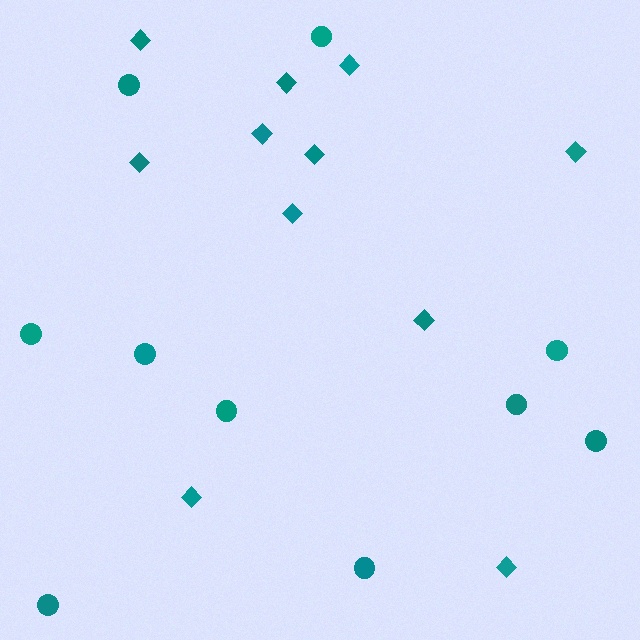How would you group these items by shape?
There are 2 groups: one group of diamonds (11) and one group of circles (10).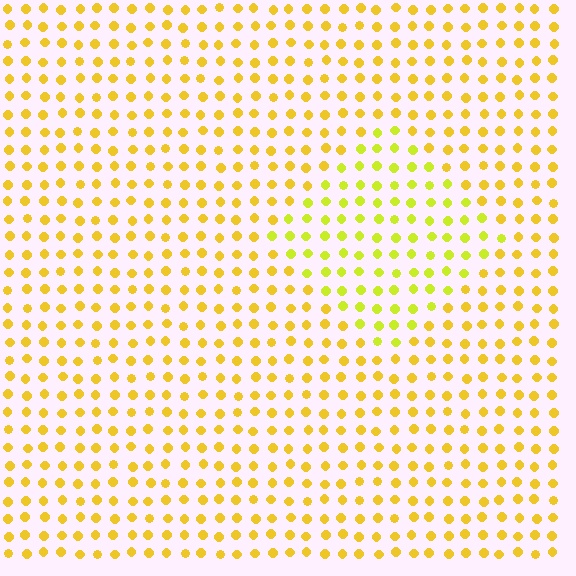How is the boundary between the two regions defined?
The boundary is defined purely by a slight shift in hue (about 23 degrees). Spacing, size, and orientation are identical on both sides.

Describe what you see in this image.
The image is filled with small yellow elements in a uniform arrangement. A diamond-shaped region is visible where the elements are tinted to a slightly different hue, forming a subtle color boundary.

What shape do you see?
I see a diamond.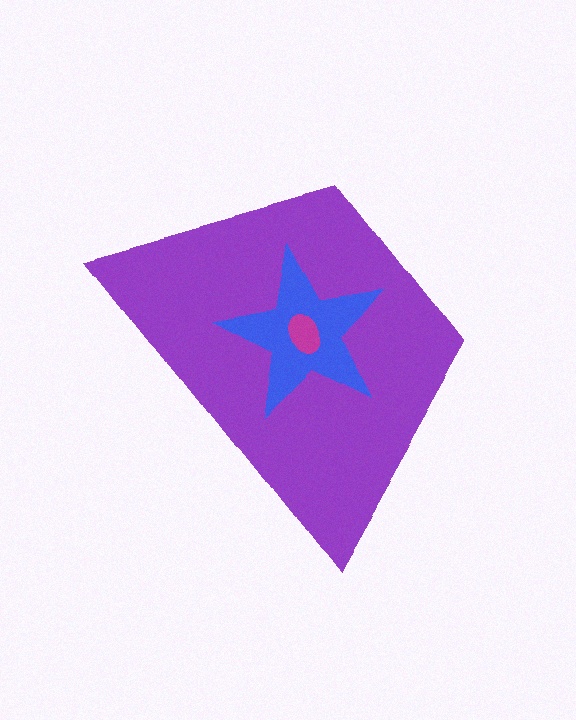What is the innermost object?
The magenta ellipse.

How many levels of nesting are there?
3.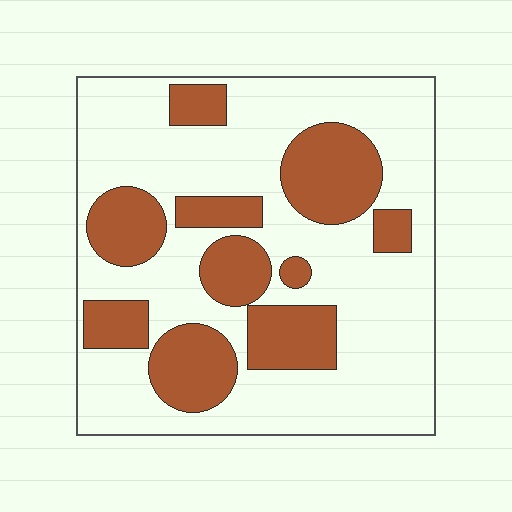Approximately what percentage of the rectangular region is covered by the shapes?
Approximately 30%.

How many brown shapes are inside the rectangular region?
10.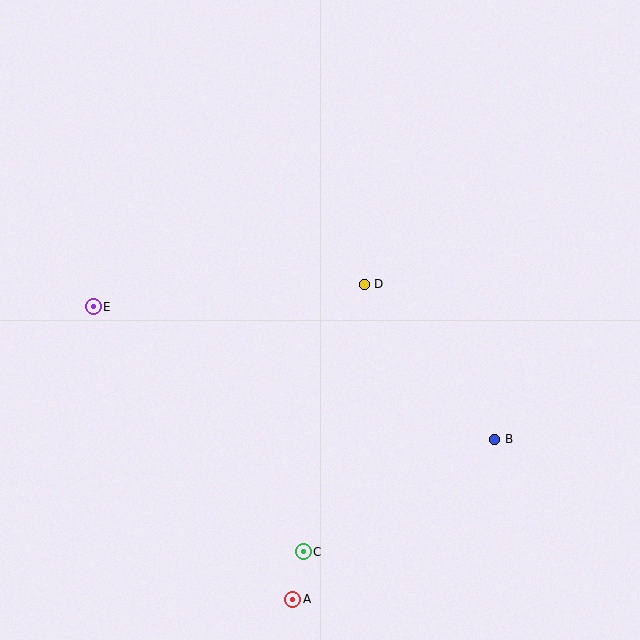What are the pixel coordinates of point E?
Point E is at (93, 307).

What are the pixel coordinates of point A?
Point A is at (293, 599).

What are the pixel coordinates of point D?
Point D is at (364, 284).